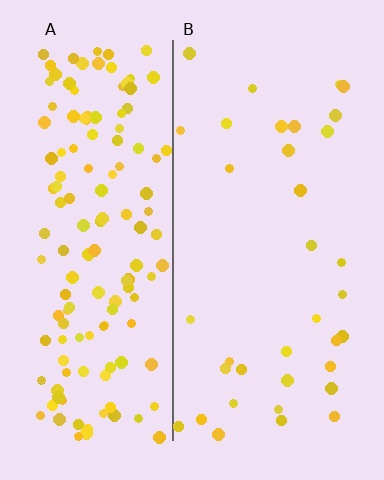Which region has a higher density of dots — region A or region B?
A (the left).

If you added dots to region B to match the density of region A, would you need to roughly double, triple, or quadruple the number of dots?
Approximately quadruple.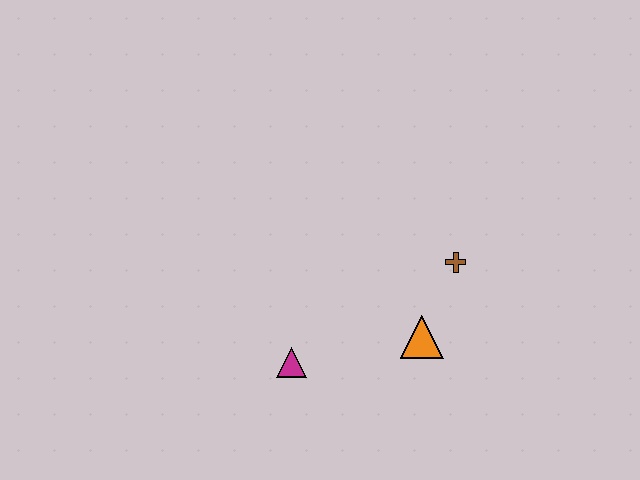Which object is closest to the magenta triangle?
The orange triangle is closest to the magenta triangle.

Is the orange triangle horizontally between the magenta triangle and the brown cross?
Yes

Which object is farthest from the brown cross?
The magenta triangle is farthest from the brown cross.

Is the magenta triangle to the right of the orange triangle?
No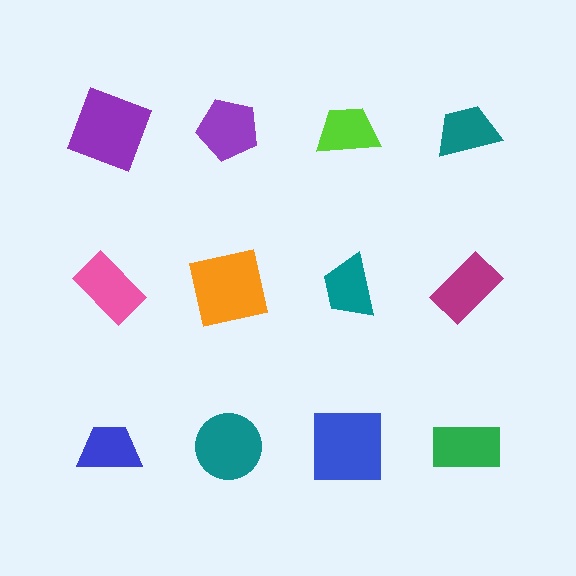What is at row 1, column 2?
A purple pentagon.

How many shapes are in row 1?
4 shapes.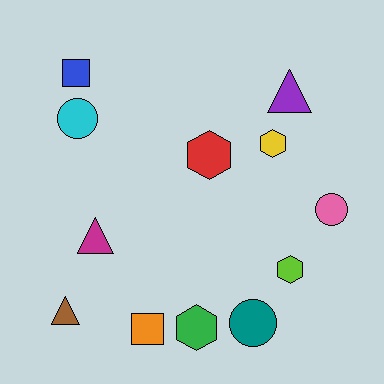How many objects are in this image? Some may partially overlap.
There are 12 objects.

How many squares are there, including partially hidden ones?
There are 2 squares.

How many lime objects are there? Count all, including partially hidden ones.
There is 1 lime object.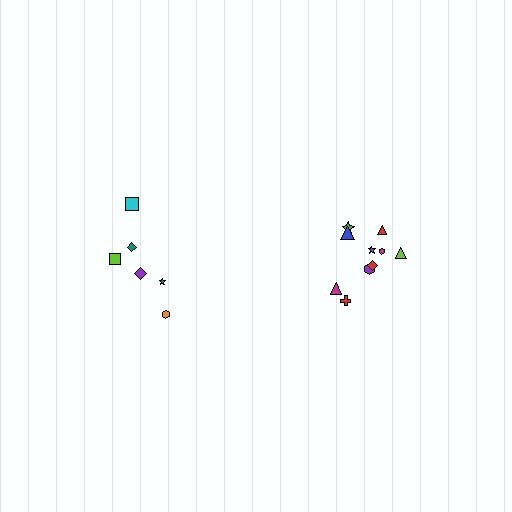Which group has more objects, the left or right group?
The right group.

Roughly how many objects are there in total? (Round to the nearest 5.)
Roughly 15 objects in total.